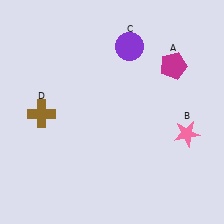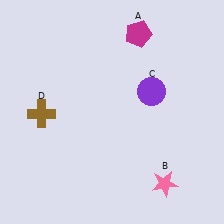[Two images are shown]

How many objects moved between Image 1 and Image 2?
3 objects moved between the two images.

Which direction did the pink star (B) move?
The pink star (B) moved down.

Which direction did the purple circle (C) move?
The purple circle (C) moved down.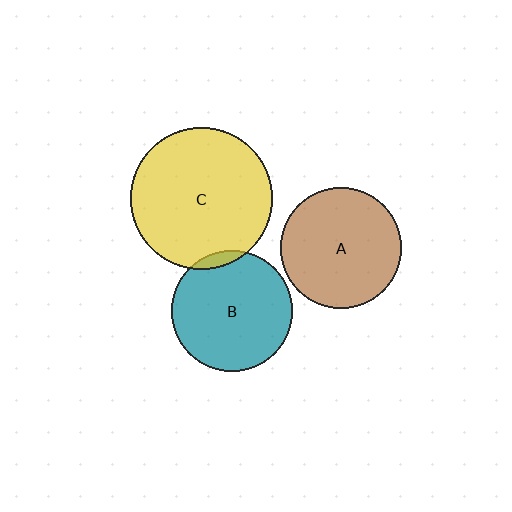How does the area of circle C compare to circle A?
Approximately 1.4 times.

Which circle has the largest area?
Circle C (yellow).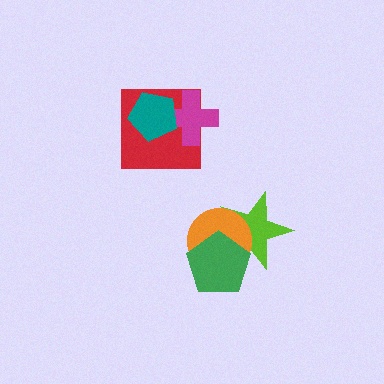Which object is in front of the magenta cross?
The teal pentagon is in front of the magenta cross.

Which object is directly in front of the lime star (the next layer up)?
The orange circle is directly in front of the lime star.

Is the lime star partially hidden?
Yes, it is partially covered by another shape.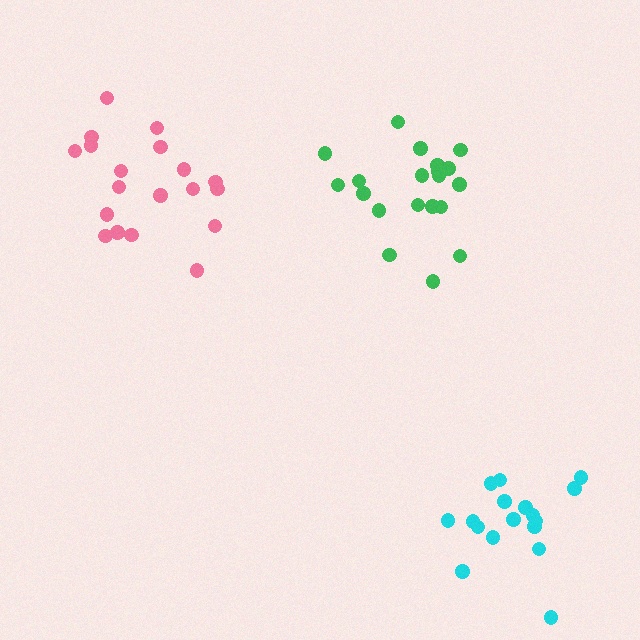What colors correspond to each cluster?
The clusters are colored: cyan, green, pink.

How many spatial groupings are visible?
There are 3 spatial groupings.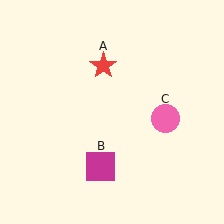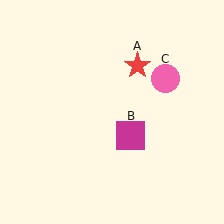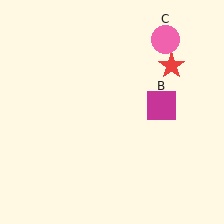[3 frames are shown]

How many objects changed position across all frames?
3 objects changed position: red star (object A), magenta square (object B), pink circle (object C).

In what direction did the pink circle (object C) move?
The pink circle (object C) moved up.